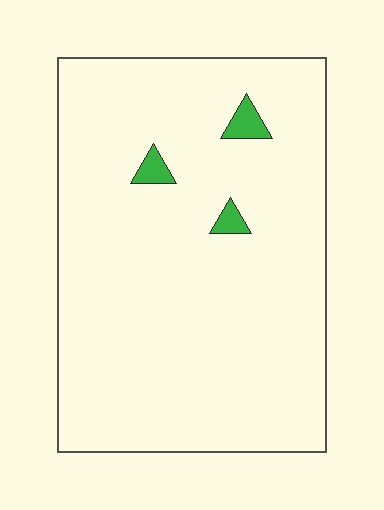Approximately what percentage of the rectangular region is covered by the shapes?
Approximately 5%.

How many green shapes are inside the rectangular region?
3.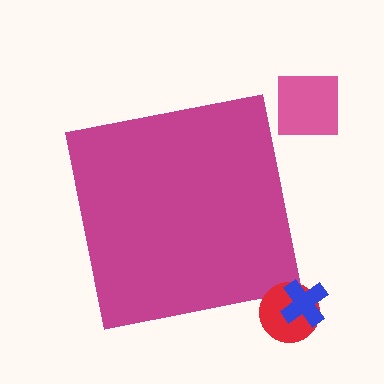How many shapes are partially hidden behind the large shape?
0 shapes are partially hidden.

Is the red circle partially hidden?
No, the red circle is fully visible.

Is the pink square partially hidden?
No, the pink square is fully visible.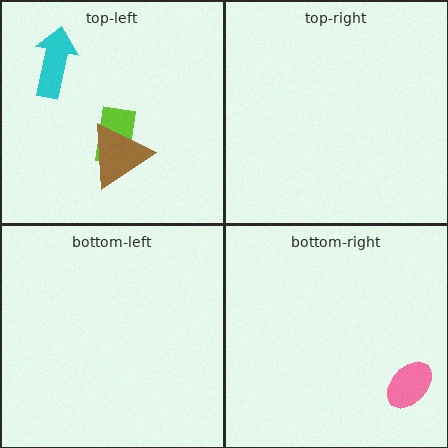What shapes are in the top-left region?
The lime rectangle, the brown triangle, the cyan arrow.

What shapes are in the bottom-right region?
The pink ellipse.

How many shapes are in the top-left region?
3.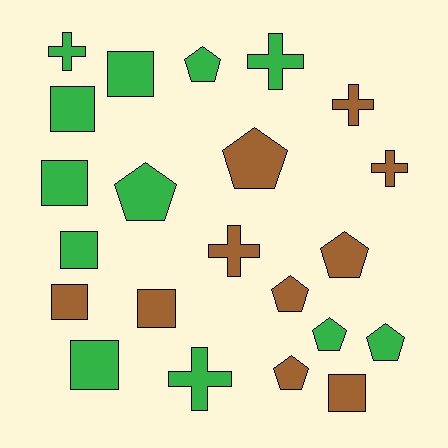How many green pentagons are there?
There are 4 green pentagons.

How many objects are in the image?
There are 22 objects.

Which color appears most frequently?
Green, with 12 objects.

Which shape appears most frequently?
Square, with 8 objects.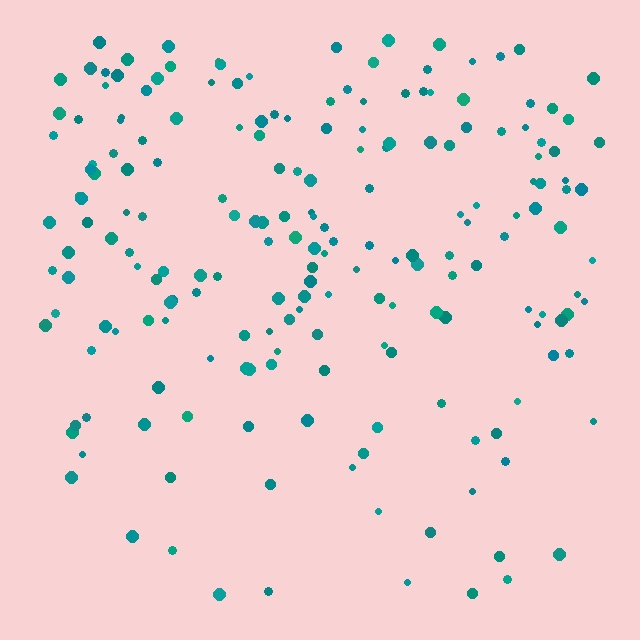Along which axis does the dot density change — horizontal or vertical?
Vertical.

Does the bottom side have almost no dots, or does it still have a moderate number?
Still a moderate number, just noticeably fewer than the top.